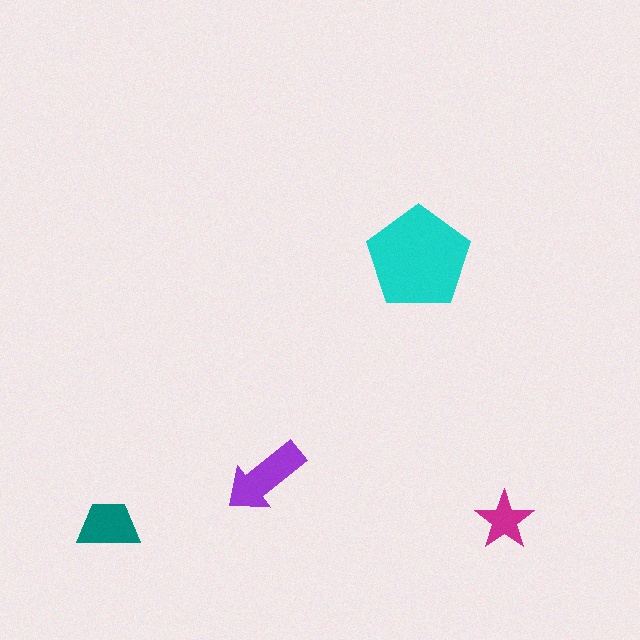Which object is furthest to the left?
The teal trapezoid is leftmost.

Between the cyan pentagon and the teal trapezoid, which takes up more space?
The cyan pentagon.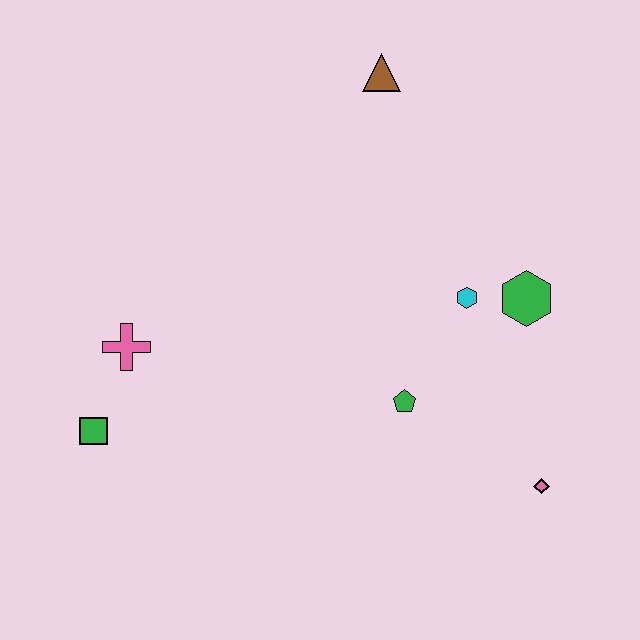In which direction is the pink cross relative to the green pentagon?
The pink cross is to the left of the green pentagon.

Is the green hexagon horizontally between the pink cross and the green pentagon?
No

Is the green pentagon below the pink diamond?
No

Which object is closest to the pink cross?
The green square is closest to the pink cross.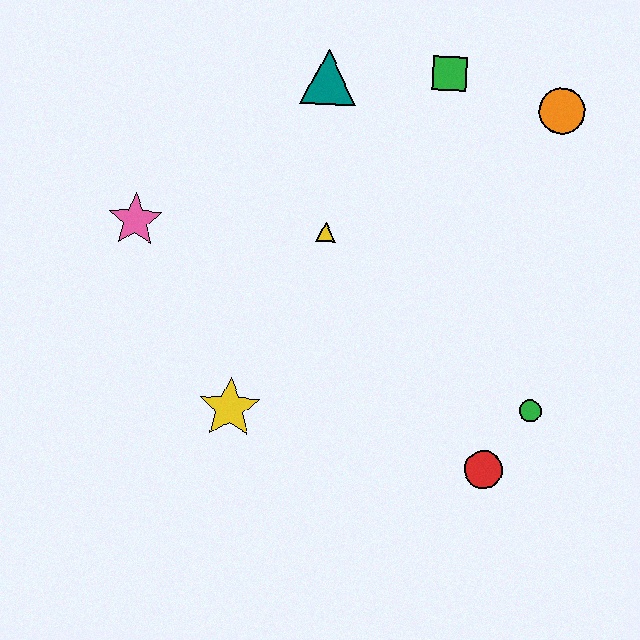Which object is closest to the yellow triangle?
The teal triangle is closest to the yellow triangle.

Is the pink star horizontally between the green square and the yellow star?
No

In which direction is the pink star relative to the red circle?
The pink star is to the left of the red circle.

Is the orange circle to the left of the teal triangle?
No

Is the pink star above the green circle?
Yes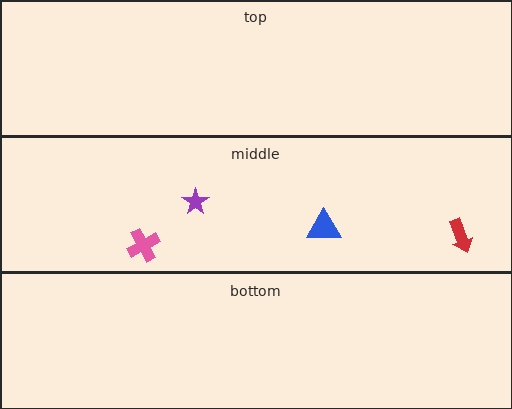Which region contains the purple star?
The middle region.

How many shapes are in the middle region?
4.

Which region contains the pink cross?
The middle region.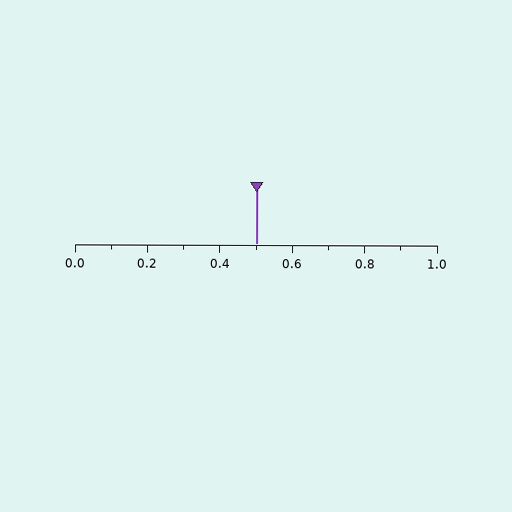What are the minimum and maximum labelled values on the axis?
The axis runs from 0.0 to 1.0.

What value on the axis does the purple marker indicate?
The marker indicates approximately 0.5.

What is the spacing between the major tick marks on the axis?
The major ticks are spaced 0.2 apart.